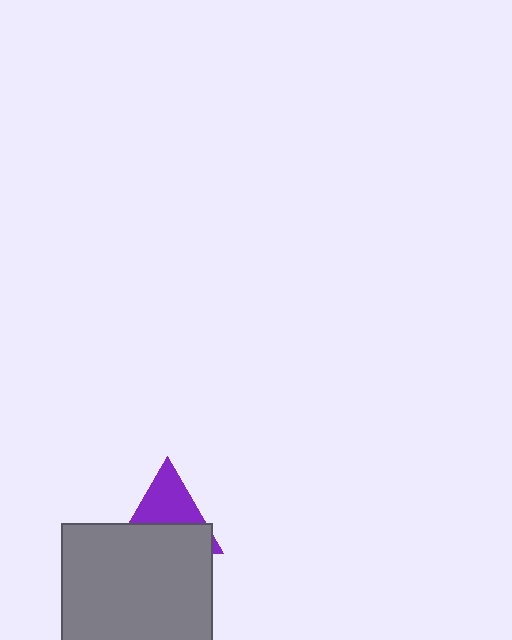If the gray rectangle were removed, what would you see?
You would see the complete purple triangle.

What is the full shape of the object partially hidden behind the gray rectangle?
The partially hidden object is a purple triangle.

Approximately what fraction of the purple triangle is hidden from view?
Roughly 50% of the purple triangle is hidden behind the gray rectangle.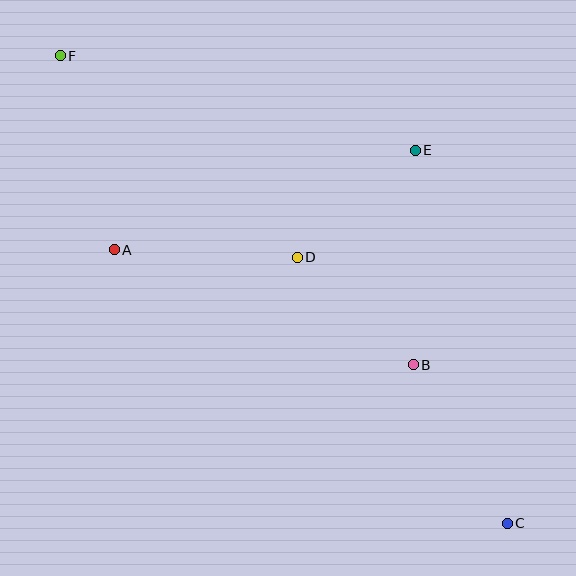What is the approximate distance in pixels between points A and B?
The distance between A and B is approximately 321 pixels.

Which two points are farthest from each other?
Points C and F are farthest from each other.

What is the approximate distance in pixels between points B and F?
The distance between B and F is approximately 469 pixels.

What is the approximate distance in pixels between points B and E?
The distance between B and E is approximately 215 pixels.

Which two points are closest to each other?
Points B and D are closest to each other.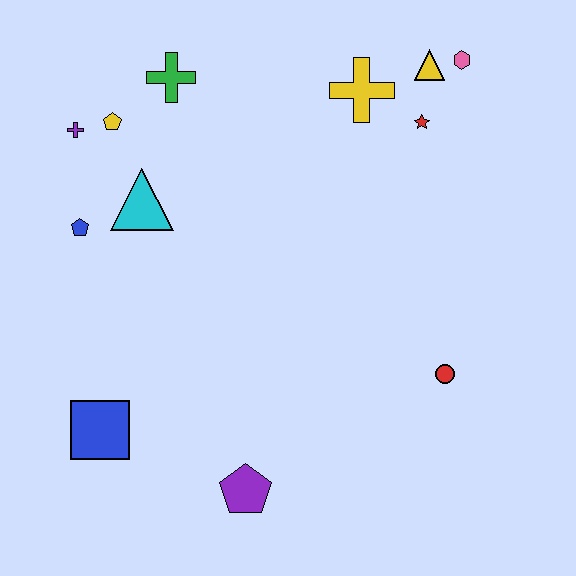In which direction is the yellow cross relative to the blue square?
The yellow cross is above the blue square.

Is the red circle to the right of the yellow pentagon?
Yes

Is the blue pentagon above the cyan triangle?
No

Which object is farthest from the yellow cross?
The blue square is farthest from the yellow cross.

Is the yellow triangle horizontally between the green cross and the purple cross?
No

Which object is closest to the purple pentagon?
The blue square is closest to the purple pentagon.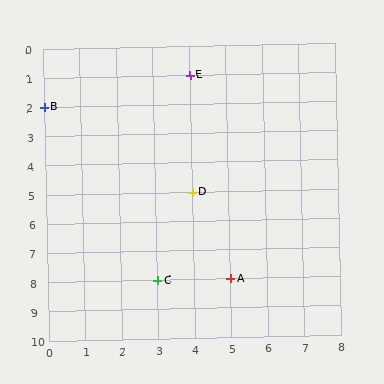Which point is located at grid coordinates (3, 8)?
Point C is at (3, 8).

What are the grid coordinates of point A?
Point A is at grid coordinates (5, 8).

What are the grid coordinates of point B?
Point B is at grid coordinates (0, 2).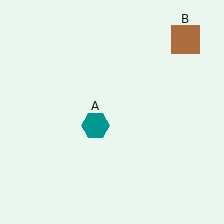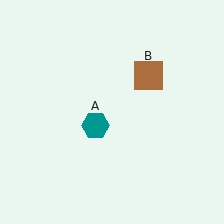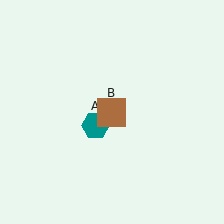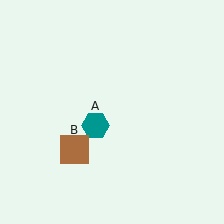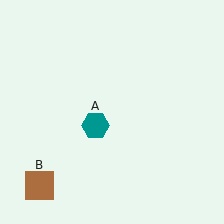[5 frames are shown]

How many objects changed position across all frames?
1 object changed position: brown square (object B).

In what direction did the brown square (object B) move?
The brown square (object B) moved down and to the left.